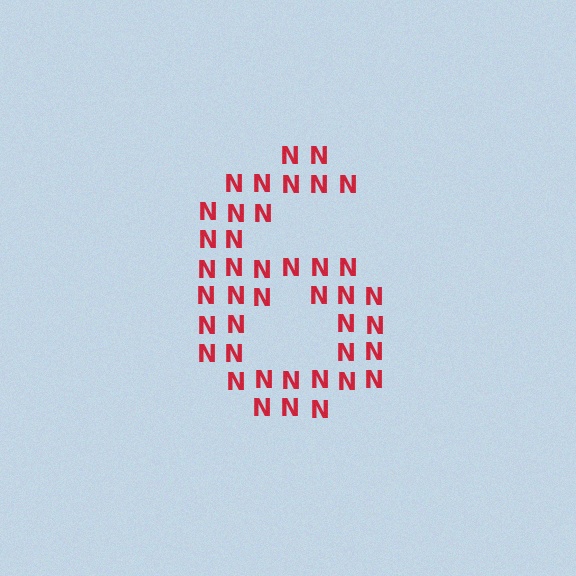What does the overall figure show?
The overall figure shows the digit 6.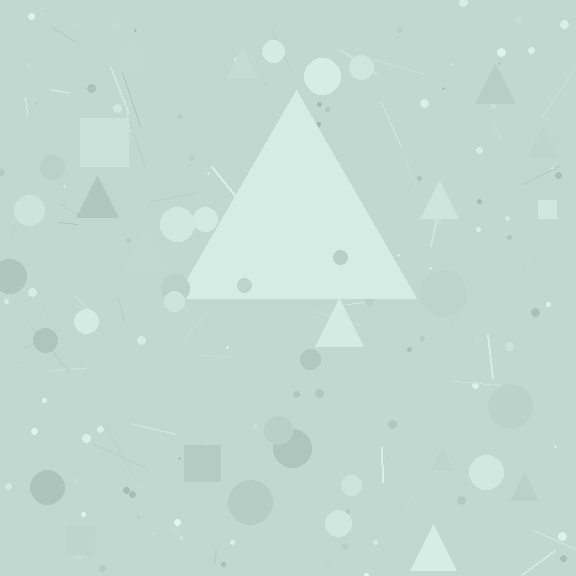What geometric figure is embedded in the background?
A triangle is embedded in the background.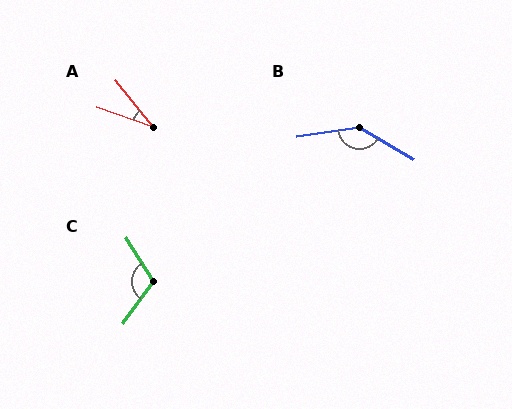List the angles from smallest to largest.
A (32°), C (112°), B (141°).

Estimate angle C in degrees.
Approximately 112 degrees.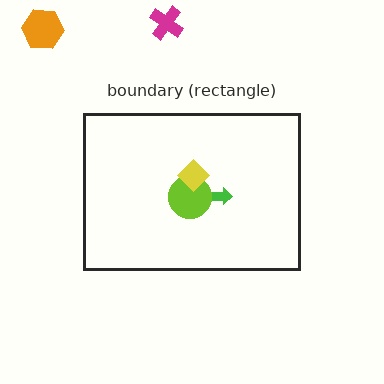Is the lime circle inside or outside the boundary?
Inside.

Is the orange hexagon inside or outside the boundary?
Outside.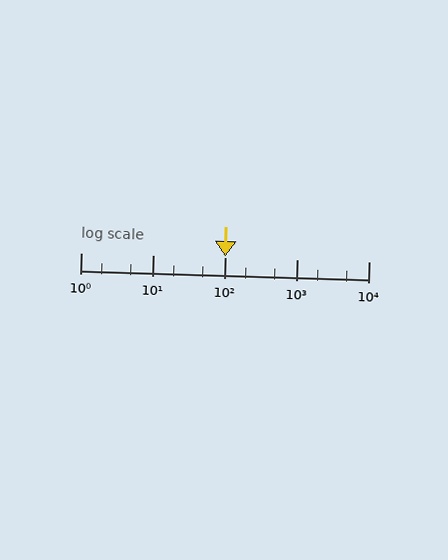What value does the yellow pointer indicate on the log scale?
The pointer indicates approximately 100.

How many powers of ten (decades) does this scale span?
The scale spans 4 decades, from 1 to 10000.